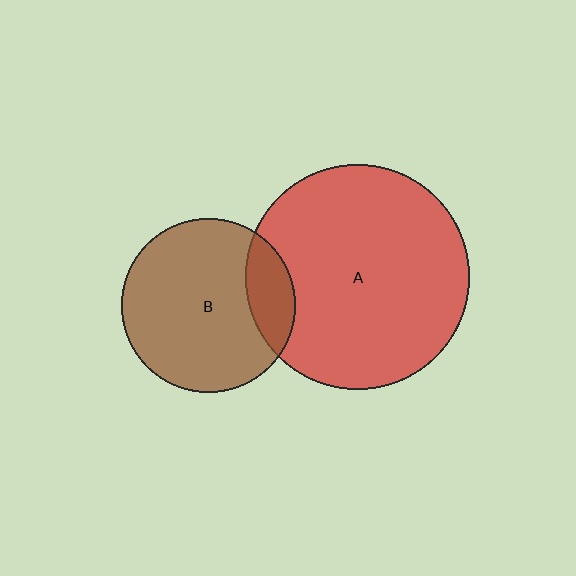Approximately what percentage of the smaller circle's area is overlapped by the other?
Approximately 15%.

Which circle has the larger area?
Circle A (red).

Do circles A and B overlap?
Yes.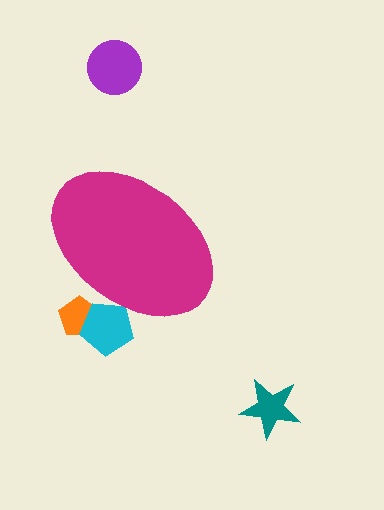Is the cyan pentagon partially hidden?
Yes, the cyan pentagon is partially hidden behind the magenta ellipse.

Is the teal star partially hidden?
No, the teal star is fully visible.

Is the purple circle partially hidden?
No, the purple circle is fully visible.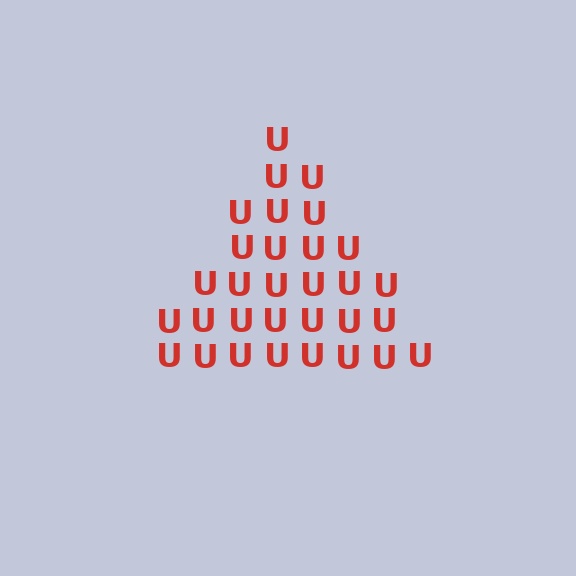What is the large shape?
The large shape is a triangle.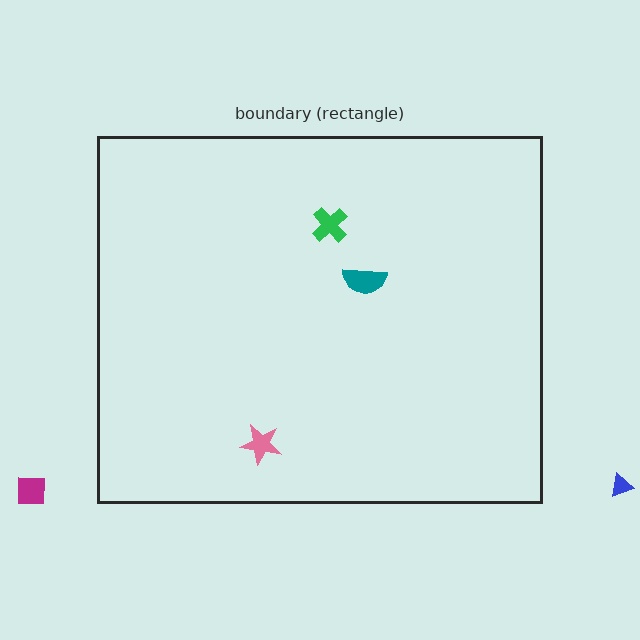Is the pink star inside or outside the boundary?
Inside.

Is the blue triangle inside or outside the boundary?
Outside.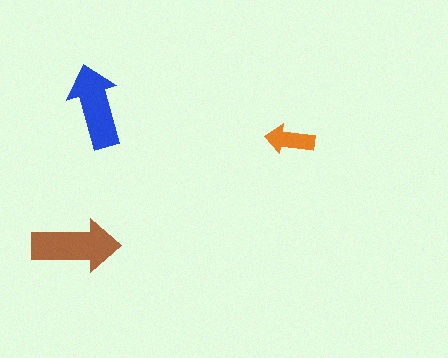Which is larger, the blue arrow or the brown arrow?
The brown one.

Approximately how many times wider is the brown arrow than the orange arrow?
About 2 times wider.